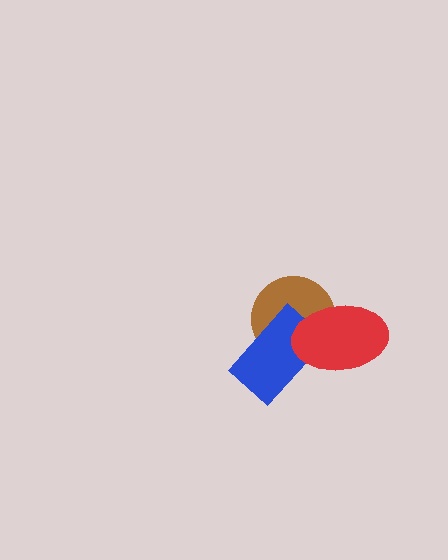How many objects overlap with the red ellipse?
2 objects overlap with the red ellipse.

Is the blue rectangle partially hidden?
Yes, it is partially covered by another shape.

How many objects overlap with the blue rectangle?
2 objects overlap with the blue rectangle.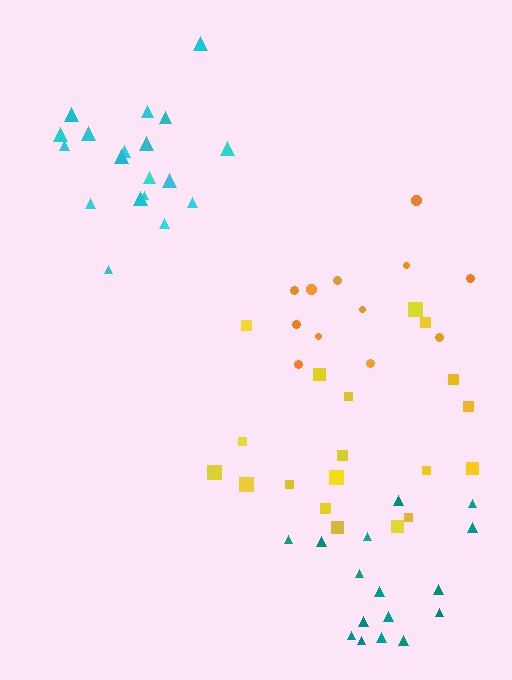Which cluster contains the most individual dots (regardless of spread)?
Yellow (19).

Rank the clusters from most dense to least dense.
cyan, orange, yellow, teal.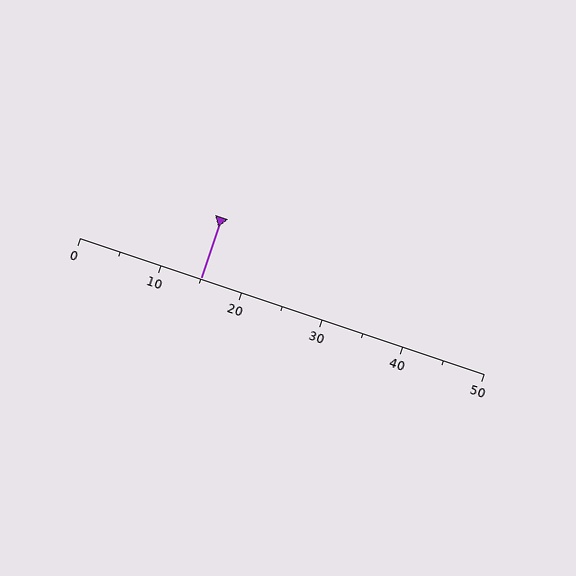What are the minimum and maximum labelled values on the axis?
The axis runs from 0 to 50.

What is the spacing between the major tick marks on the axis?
The major ticks are spaced 10 apart.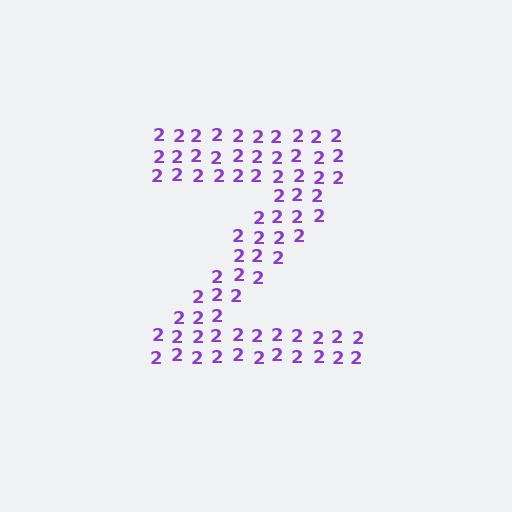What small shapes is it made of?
It is made of small digit 2's.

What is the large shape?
The large shape is the letter Z.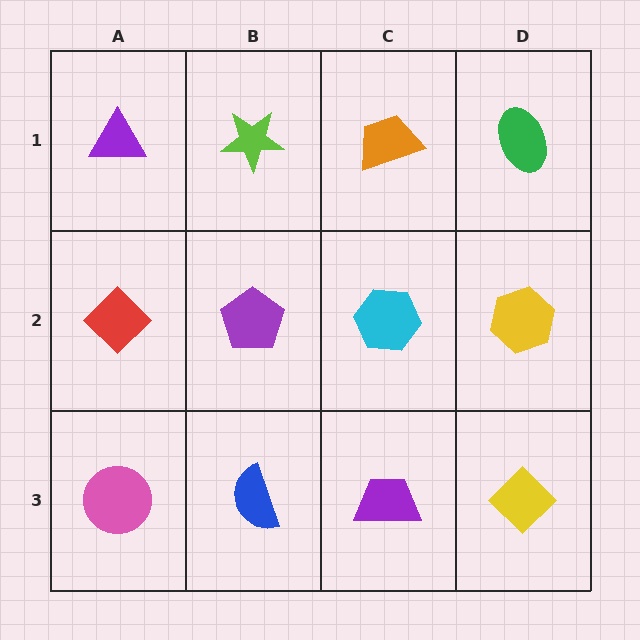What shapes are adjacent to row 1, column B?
A purple pentagon (row 2, column B), a purple triangle (row 1, column A), an orange trapezoid (row 1, column C).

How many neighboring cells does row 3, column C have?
3.